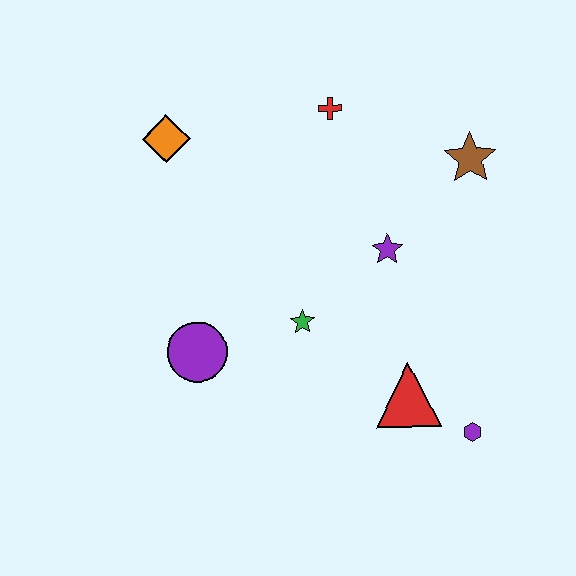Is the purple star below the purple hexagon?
No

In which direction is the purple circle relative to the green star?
The purple circle is to the left of the green star.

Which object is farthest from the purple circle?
The brown star is farthest from the purple circle.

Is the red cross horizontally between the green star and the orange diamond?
No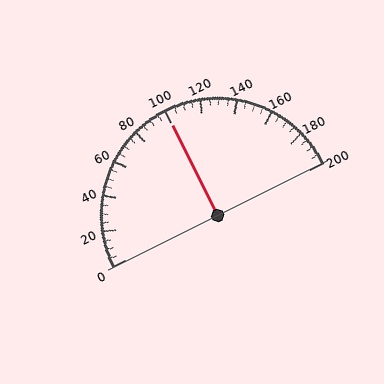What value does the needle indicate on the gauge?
The needle indicates approximately 100.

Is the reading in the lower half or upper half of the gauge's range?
The reading is in the upper half of the range (0 to 200).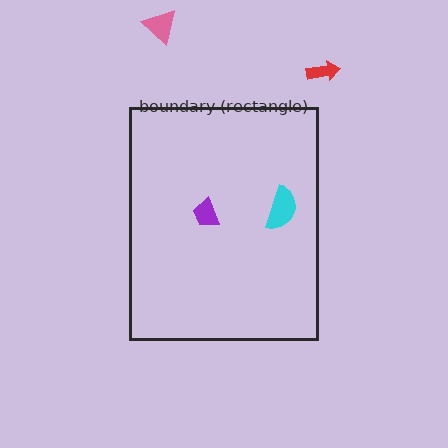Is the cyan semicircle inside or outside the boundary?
Inside.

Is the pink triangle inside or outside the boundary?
Outside.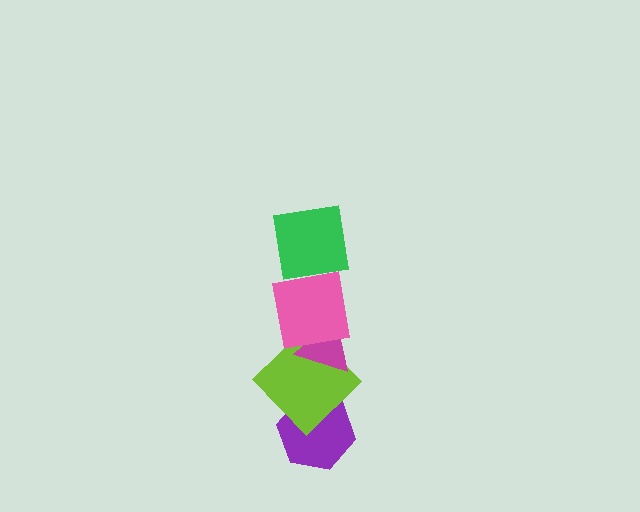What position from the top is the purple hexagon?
The purple hexagon is 5th from the top.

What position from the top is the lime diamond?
The lime diamond is 4th from the top.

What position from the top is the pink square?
The pink square is 2nd from the top.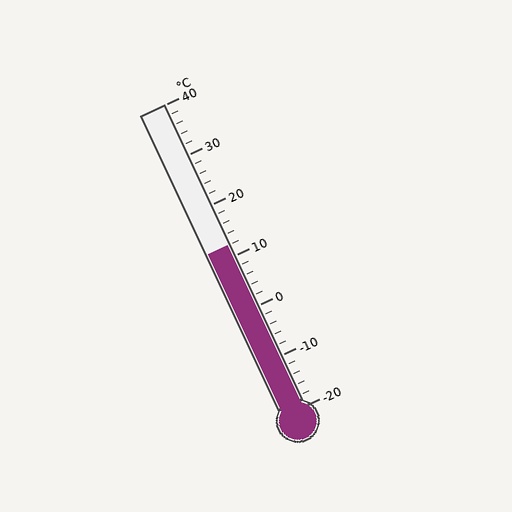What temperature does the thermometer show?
The thermometer shows approximately 12°C.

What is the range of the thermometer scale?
The thermometer scale ranges from -20°C to 40°C.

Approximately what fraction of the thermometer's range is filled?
The thermometer is filled to approximately 55% of its range.